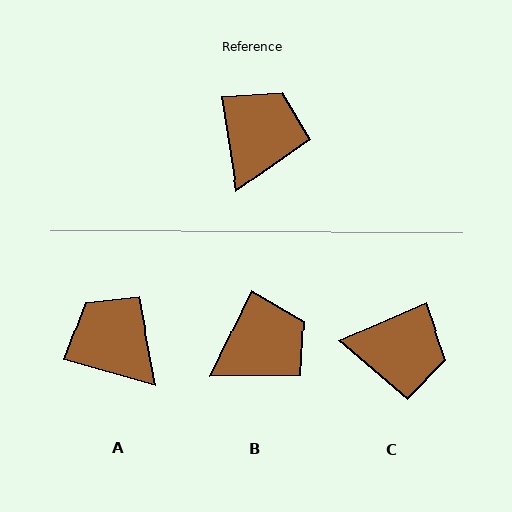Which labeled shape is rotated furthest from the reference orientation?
C, about 75 degrees away.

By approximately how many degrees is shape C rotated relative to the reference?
Approximately 75 degrees clockwise.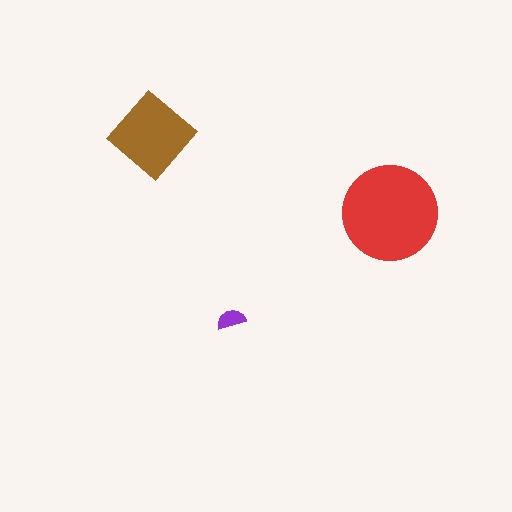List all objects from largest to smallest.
The red circle, the brown diamond, the purple semicircle.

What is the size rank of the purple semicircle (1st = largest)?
3rd.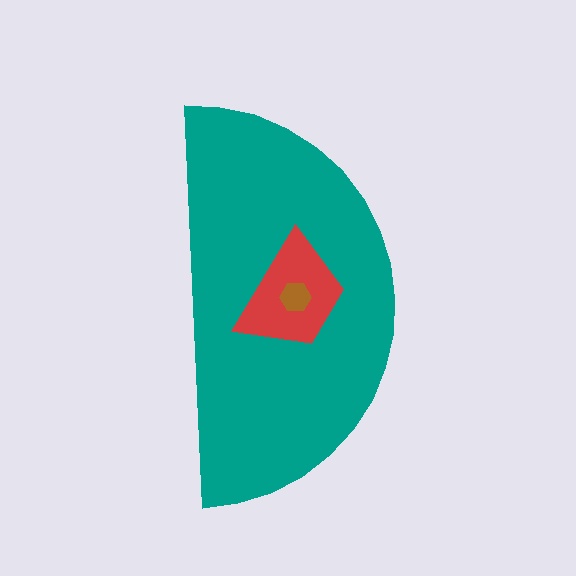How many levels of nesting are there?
3.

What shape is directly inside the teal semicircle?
The red trapezoid.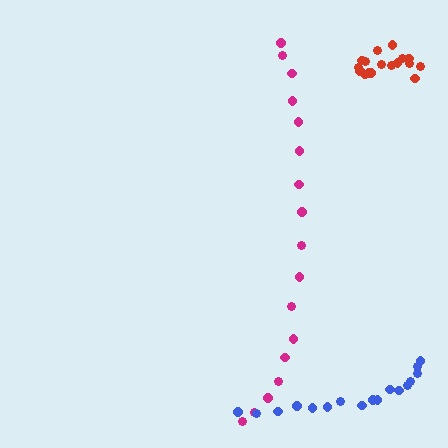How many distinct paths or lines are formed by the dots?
There are 3 distinct paths.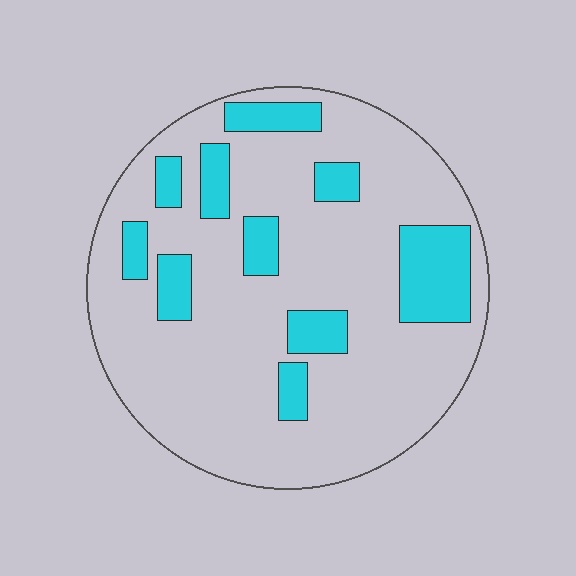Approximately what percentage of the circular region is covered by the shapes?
Approximately 20%.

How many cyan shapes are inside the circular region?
10.